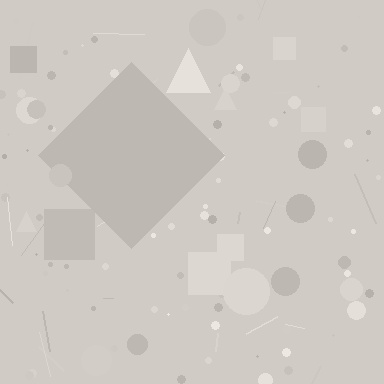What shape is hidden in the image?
A diamond is hidden in the image.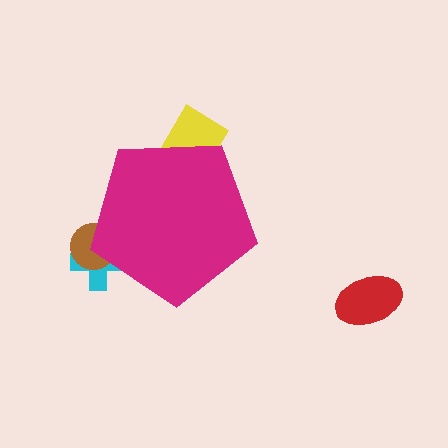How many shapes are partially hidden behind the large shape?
3 shapes are partially hidden.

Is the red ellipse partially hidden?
No, the red ellipse is fully visible.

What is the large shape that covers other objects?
A magenta pentagon.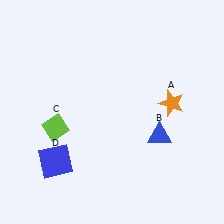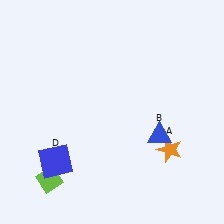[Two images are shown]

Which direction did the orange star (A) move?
The orange star (A) moved down.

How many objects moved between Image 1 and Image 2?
2 objects moved between the two images.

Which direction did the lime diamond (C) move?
The lime diamond (C) moved down.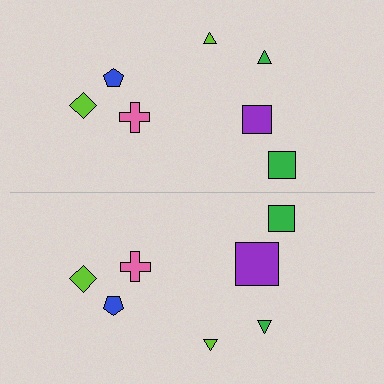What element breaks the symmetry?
The purple square on the bottom side has a different size than its mirror counterpart.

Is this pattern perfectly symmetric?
No, the pattern is not perfectly symmetric. The purple square on the bottom side has a different size than its mirror counterpart.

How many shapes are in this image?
There are 14 shapes in this image.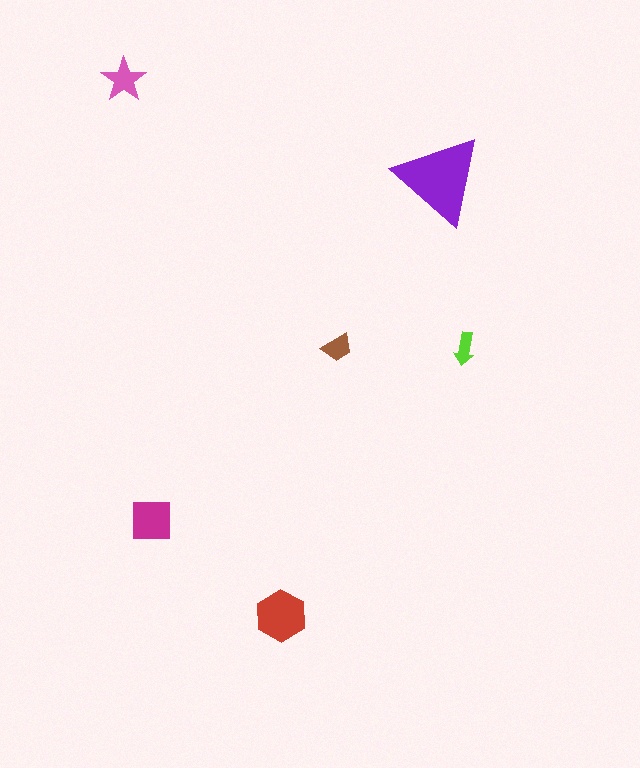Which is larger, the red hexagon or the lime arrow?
The red hexagon.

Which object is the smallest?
The lime arrow.